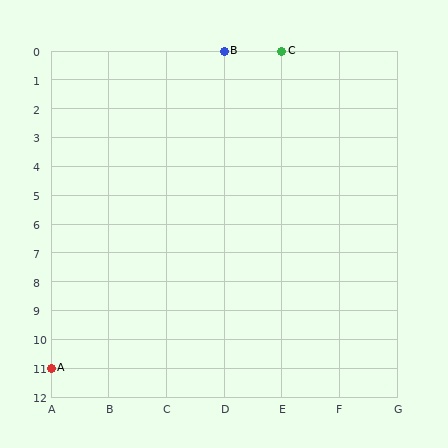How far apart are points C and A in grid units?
Points C and A are 4 columns and 11 rows apart (about 11.7 grid units diagonally).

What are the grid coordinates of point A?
Point A is at grid coordinates (A, 11).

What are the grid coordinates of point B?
Point B is at grid coordinates (D, 0).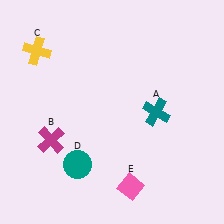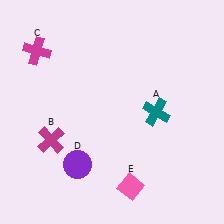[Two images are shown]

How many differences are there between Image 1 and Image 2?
There are 2 differences between the two images.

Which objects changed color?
C changed from yellow to magenta. D changed from teal to purple.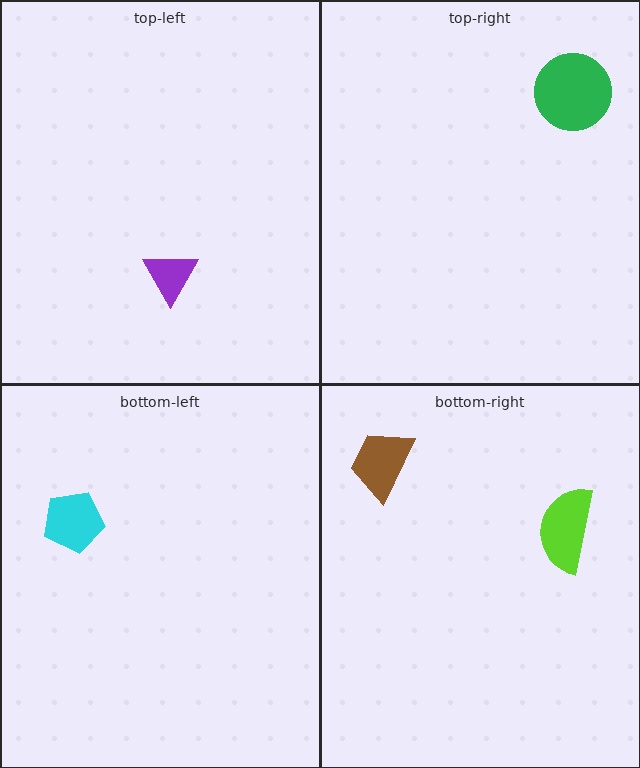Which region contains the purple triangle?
The top-left region.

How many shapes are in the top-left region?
1.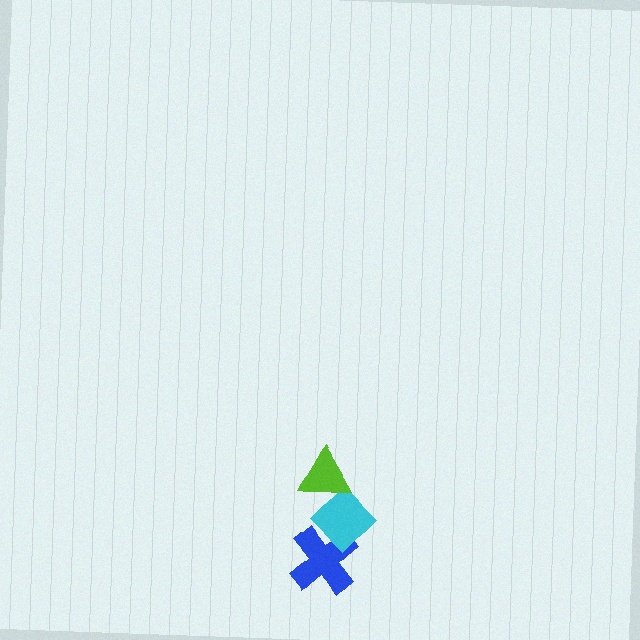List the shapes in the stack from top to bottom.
From top to bottom: the lime triangle, the cyan diamond, the blue cross.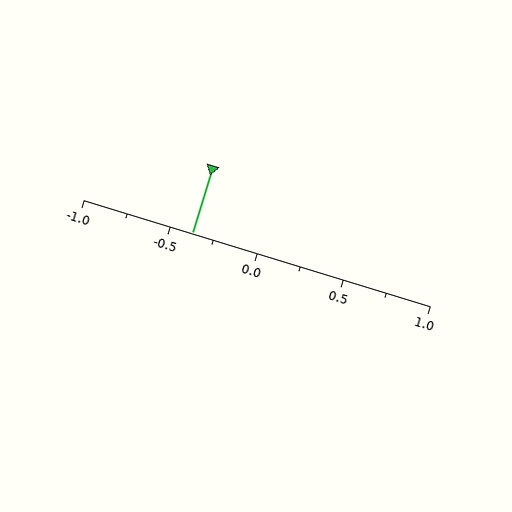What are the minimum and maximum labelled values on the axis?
The axis runs from -1.0 to 1.0.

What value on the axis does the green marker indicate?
The marker indicates approximately -0.38.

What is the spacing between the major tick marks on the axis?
The major ticks are spaced 0.5 apart.